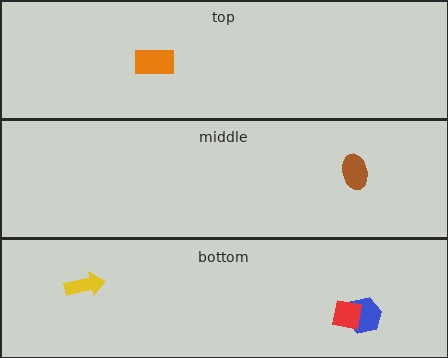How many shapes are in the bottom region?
3.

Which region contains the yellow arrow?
The bottom region.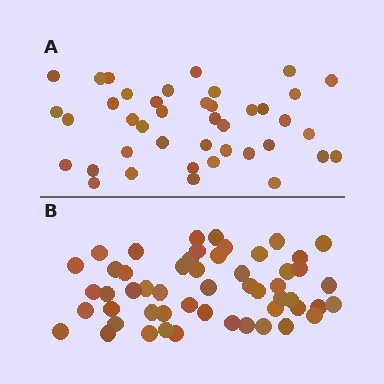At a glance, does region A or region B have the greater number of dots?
Region B (the bottom region) has more dots.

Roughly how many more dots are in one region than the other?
Region B has roughly 12 or so more dots than region A.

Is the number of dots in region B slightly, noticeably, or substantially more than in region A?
Region B has noticeably more, but not dramatically so. The ratio is roughly 1.3 to 1.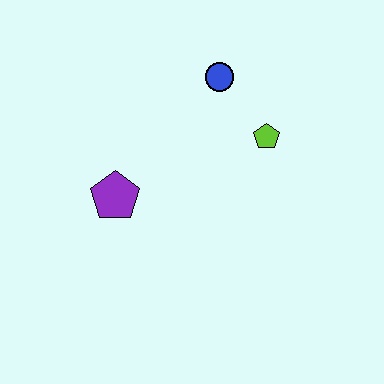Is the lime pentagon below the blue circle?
Yes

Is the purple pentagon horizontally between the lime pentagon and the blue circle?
No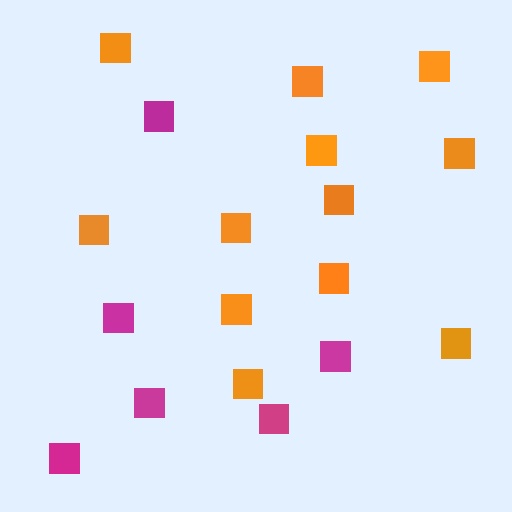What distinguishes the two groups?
There are 2 groups: one group of magenta squares (6) and one group of orange squares (12).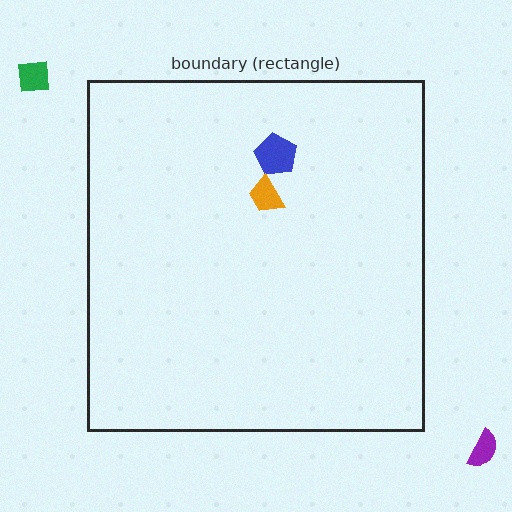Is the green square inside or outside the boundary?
Outside.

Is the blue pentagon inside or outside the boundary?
Inside.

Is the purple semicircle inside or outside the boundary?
Outside.